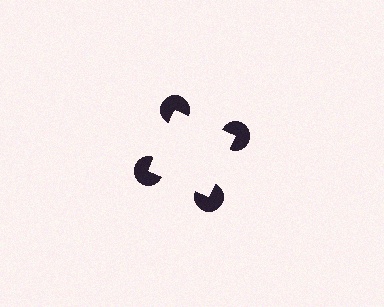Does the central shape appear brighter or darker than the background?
It typically appears slightly brighter than the background, even though no actual brightness change is drawn.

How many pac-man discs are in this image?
There are 4 — one at each vertex of the illusory square.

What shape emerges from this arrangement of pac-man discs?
An illusory square — its edges are inferred from the aligned wedge cuts in the pac-man discs, not physically drawn.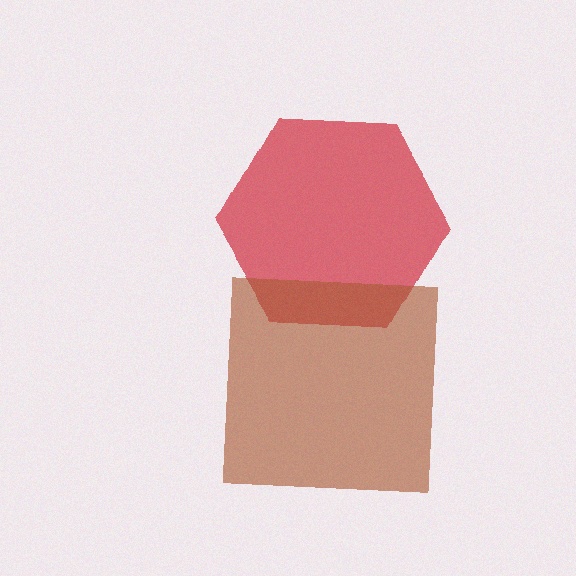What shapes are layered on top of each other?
The layered shapes are: a red hexagon, a brown square.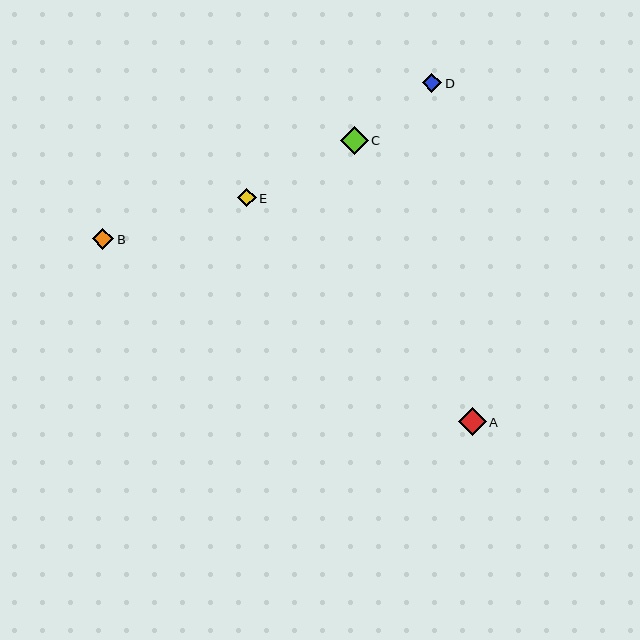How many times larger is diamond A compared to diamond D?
Diamond A is approximately 1.5 times the size of diamond D.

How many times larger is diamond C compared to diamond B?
Diamond C is approximately 1.3 times the size of diamond B.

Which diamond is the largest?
Diamond A is the largest with a size of approximately 28 pixels.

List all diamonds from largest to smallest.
From largest to smallest: A, C, B, D, E.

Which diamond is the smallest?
Diamond E is the smallest with a size of approximately 18 pixels.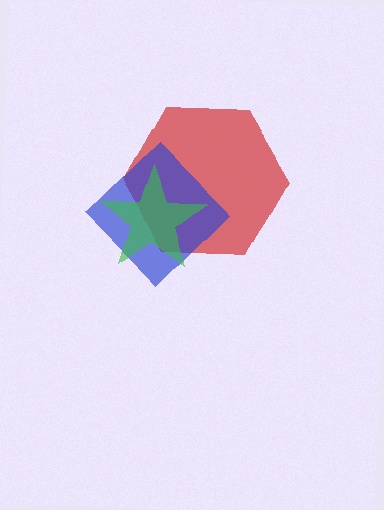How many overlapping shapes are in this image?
There are 3 overlapping shapes in the image.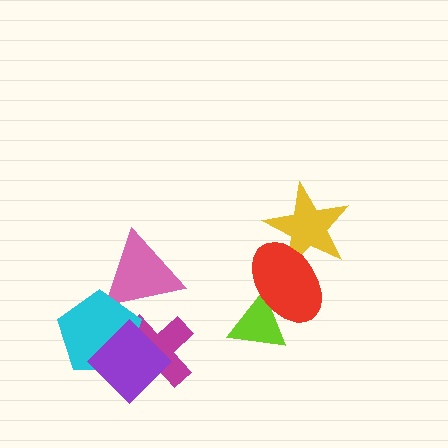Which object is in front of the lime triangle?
The red ellipse is in front of the lime triangle.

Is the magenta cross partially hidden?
Yes, it is partially covered by another shape.